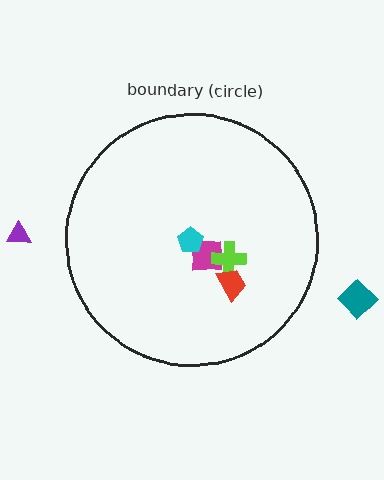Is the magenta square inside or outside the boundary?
Inside.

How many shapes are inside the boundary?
4 inside, 2 outside.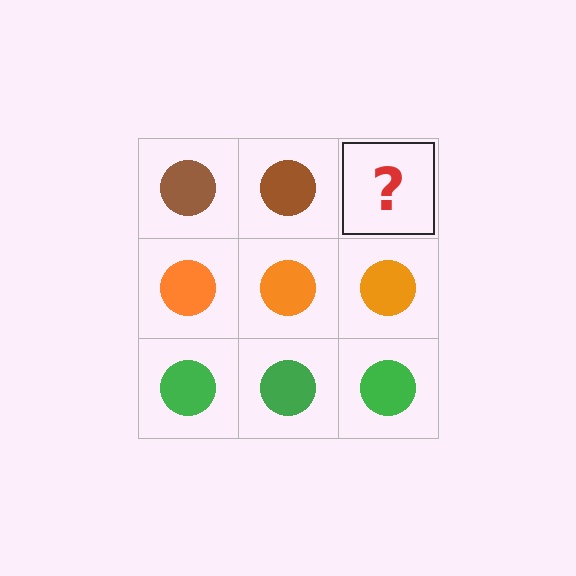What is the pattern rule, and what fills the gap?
The rule is that each row has a consistent color. The gap should be filled with a brown circle.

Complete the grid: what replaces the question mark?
The question mark should be replaced with a brown circle.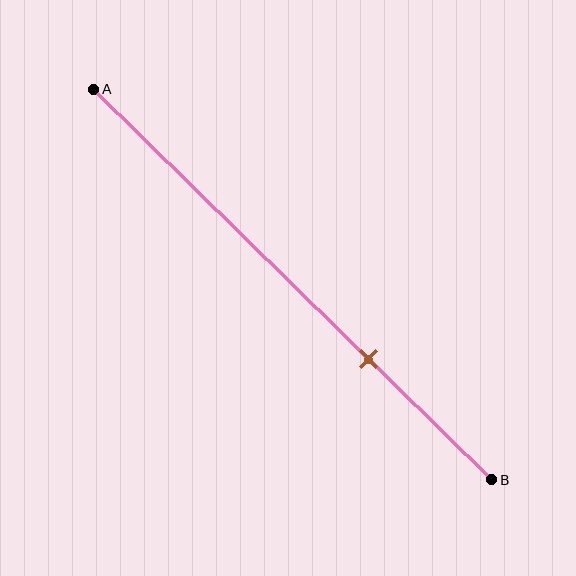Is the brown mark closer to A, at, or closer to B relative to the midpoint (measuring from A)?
The brown mark is closer to point B than the midpoint of segment AB.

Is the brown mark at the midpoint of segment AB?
No, the mark is at about 70% from A, not at the 50% midpoint.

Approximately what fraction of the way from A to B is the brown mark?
The brown mark is approximately 70% of the way from A to B.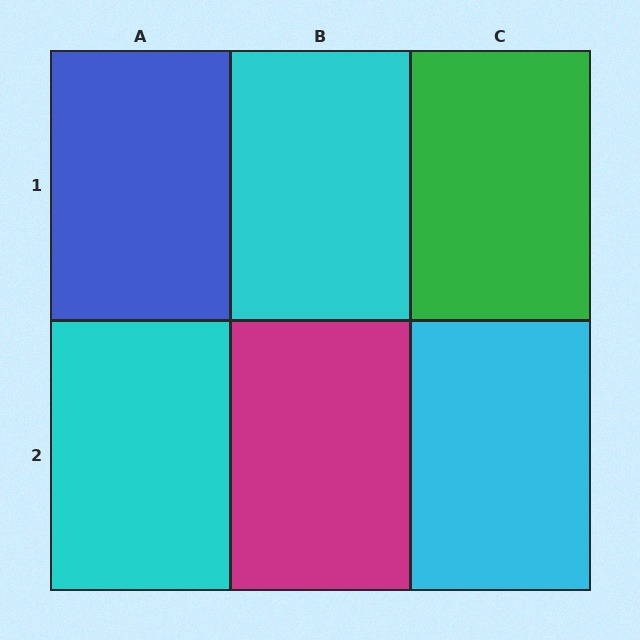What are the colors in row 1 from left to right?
Blue, cyan, green.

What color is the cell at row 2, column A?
Cyan.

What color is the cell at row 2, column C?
Cyan.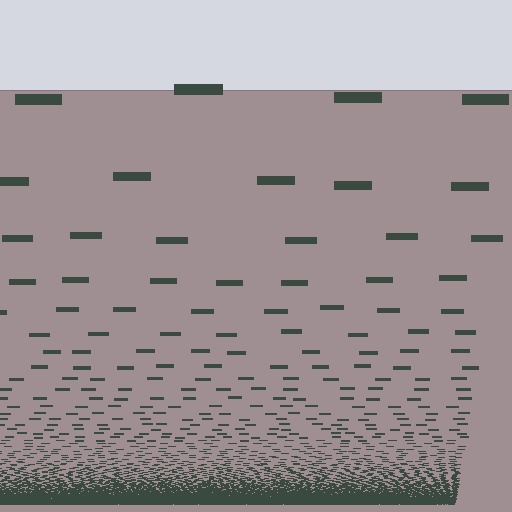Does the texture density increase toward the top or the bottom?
Density increases toward the bottom.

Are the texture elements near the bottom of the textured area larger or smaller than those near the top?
Smaller. The gradient is inverted — elements near the bottom are smaller and denser.